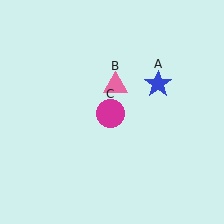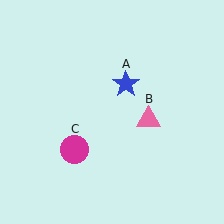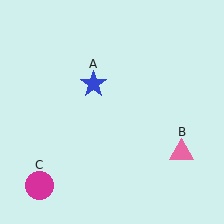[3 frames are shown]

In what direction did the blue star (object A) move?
The blue star (object A) moved left.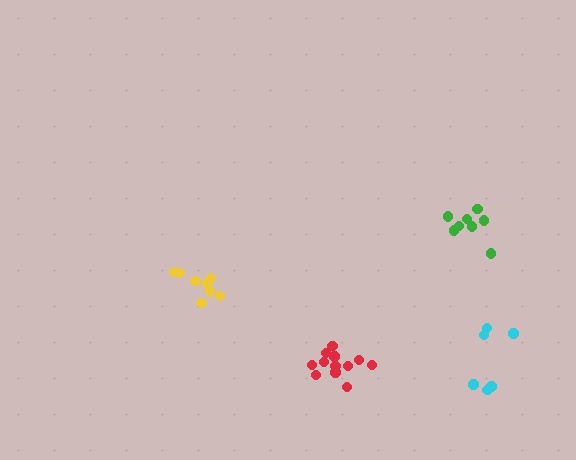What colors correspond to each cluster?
The clusters are colored: green, cyan, red, yellow.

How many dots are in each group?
Group 1: 8 dots, Group 2: 6 dots, Group 3: 12 dots, Group 4: 8 dots (34 total).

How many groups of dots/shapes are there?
There are 4 groups.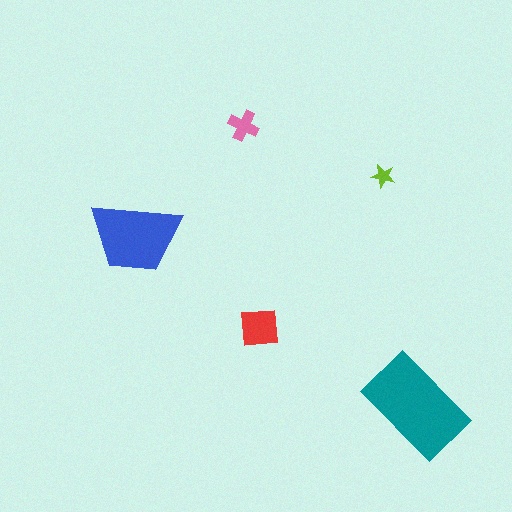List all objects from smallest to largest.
The lime star, the pink cross, the red square, the blue trapezoid, the teal rectangle.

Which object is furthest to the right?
The teal rectangle is rightmost.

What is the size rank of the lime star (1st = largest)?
5th.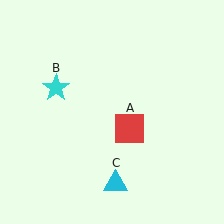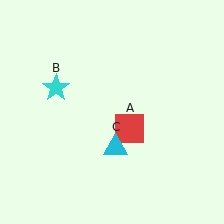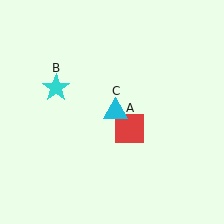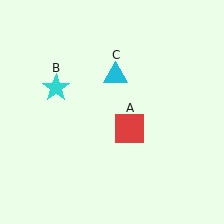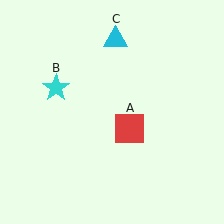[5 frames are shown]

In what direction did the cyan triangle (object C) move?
The cyan triangle (object C) moved up.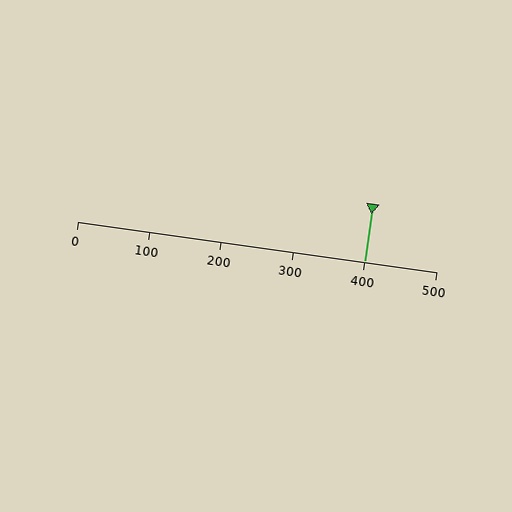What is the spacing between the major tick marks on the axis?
The major ticks are spaced 100 apart.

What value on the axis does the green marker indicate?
The marker indicates approximately 400.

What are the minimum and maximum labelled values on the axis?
The axis runs from 0 to 500.